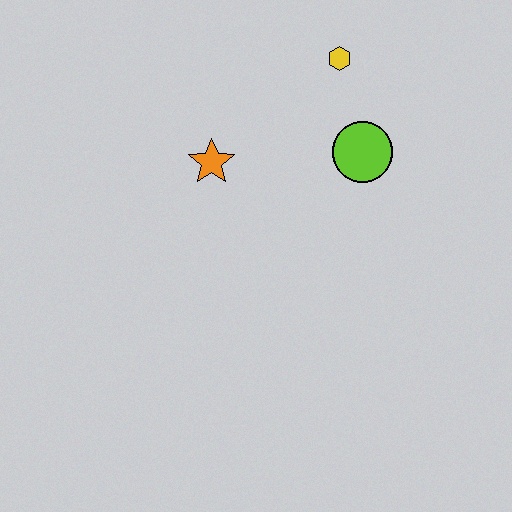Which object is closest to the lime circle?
The yellow hexagon is closest to the lime circle.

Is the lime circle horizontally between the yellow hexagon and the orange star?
No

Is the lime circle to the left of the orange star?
No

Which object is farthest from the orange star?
The yellow hexagon is farthest from the orange star.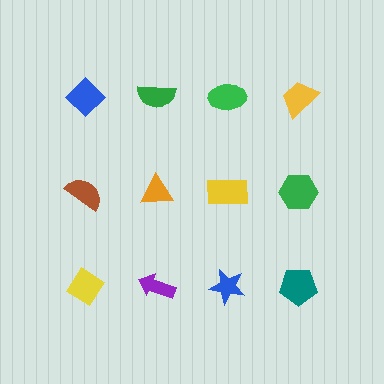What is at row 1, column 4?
A yellow trapezoid.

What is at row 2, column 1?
A brown semicircle.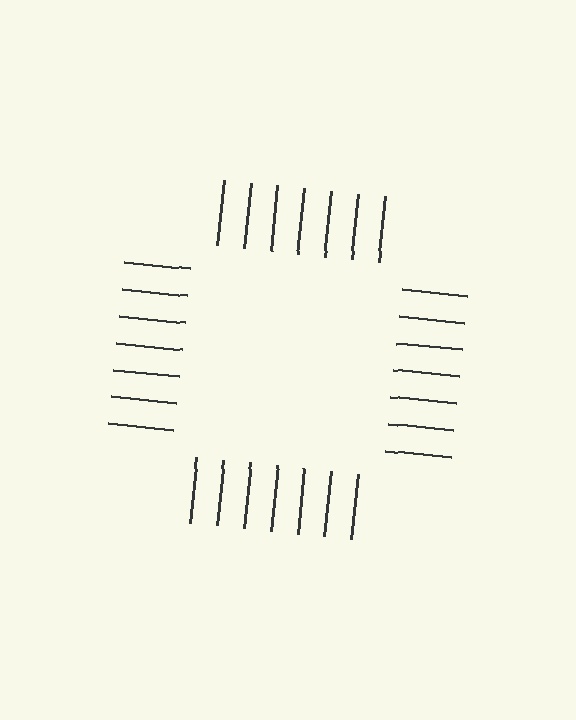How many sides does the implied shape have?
4 sides — the line-ends trace a square.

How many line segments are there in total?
28 — 7 along each of the 4 edges.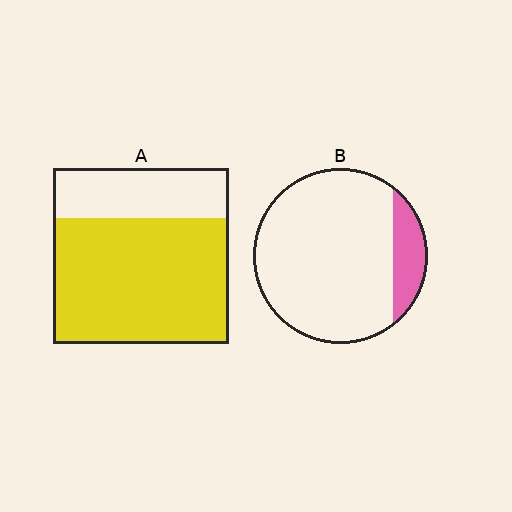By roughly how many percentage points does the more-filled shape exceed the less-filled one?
By roughly 55 percentage points (A over B).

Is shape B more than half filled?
No.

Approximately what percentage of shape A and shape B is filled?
A is approximately 70% and B is approximately 15%.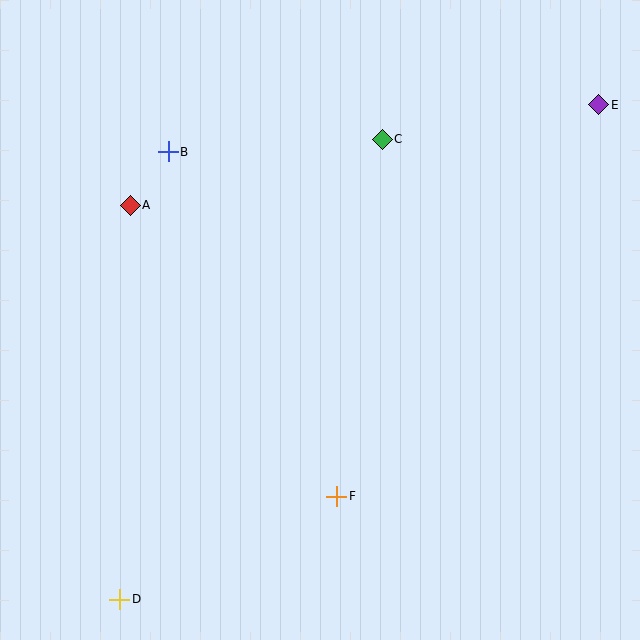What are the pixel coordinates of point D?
Point D is at (120, 599).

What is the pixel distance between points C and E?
The distance between C and E is 219 pixels.